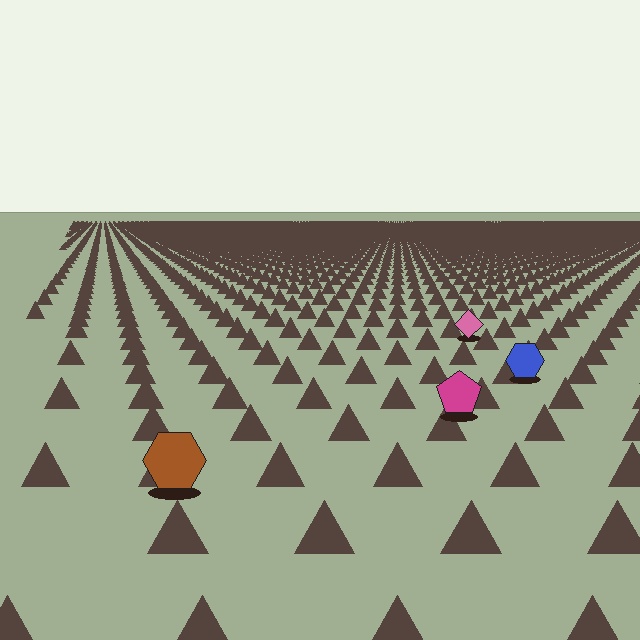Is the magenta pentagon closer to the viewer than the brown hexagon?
No. The brown hexagon is closer — you can tell from the texture gradient: the ground texture is coarser near it.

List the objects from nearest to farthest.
From nearest to farthest: the brown hexagon, the magenta pentagon, the blue hexagon, the pink diamond.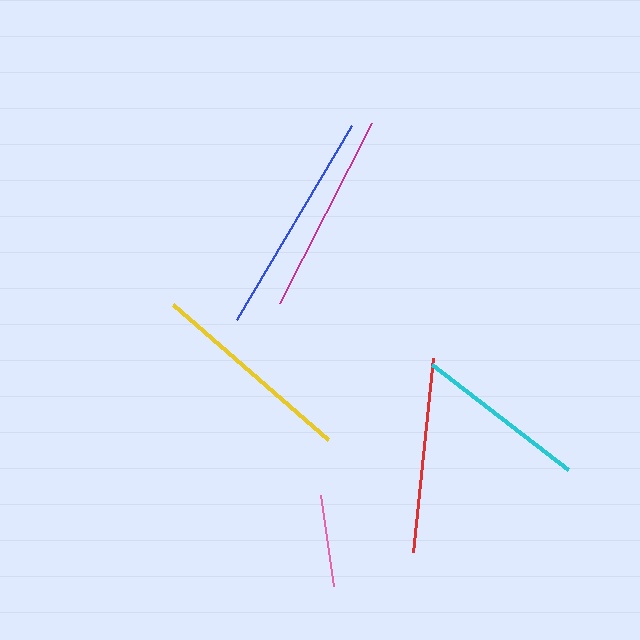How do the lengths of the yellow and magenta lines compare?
The yellow and magenta lines are approximately the same length.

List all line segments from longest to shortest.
From longest to shortest: blue, yellow, magenta, red, cyan, pink.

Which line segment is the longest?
The blue line is the longest at approximately 225 pixels.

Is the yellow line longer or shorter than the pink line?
The yellow line is longer than the pink line.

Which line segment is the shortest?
The pink line is the shortest at approximately 92 pixels.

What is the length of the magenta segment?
The magenta segment is approximately 202 pixels long.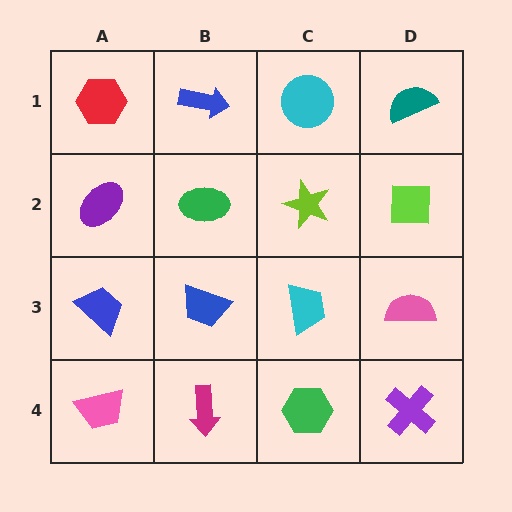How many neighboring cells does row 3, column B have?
4.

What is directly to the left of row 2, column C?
A green ellipse.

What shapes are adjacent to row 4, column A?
A blue trapezoid (row 3, column A), a magenta arrow (row 4, column B).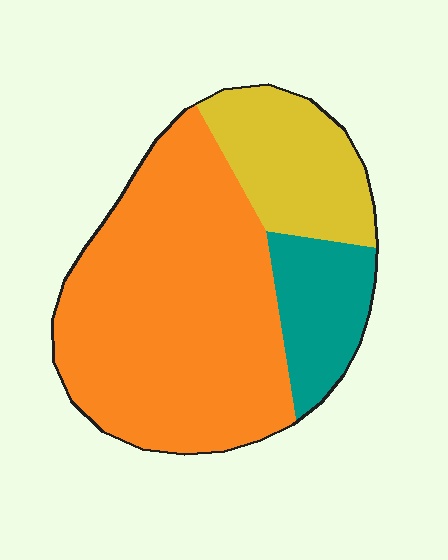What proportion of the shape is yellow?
Yellow takes up about one fifth (1/5) of the shape.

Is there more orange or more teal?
Orange.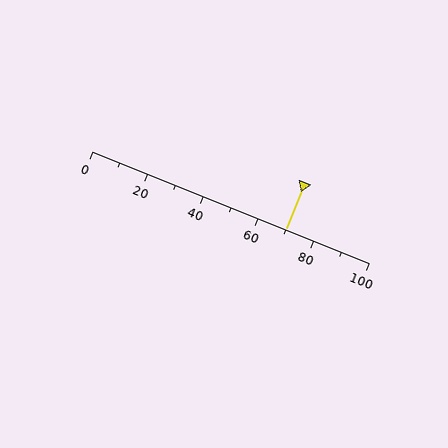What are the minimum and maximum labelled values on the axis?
The axis runs from 0 to 100.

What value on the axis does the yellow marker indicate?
The marker indicates approximately 70.